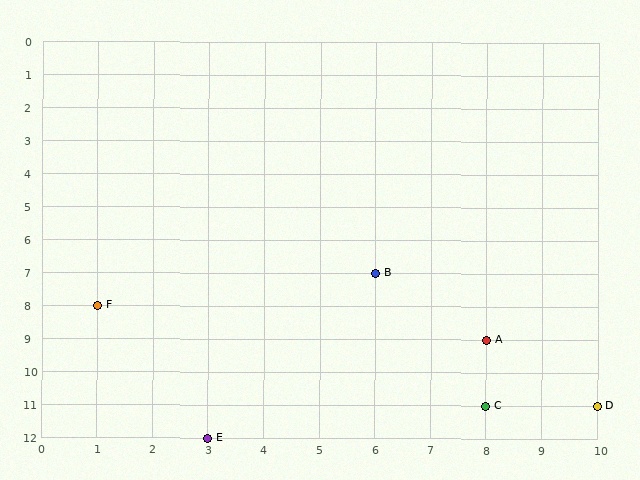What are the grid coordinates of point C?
Point C is at grid coordinates (8, 11).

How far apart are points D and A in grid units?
Points D and A are 2 columns and 2 rows apart (about 2.8 grid units diagonally).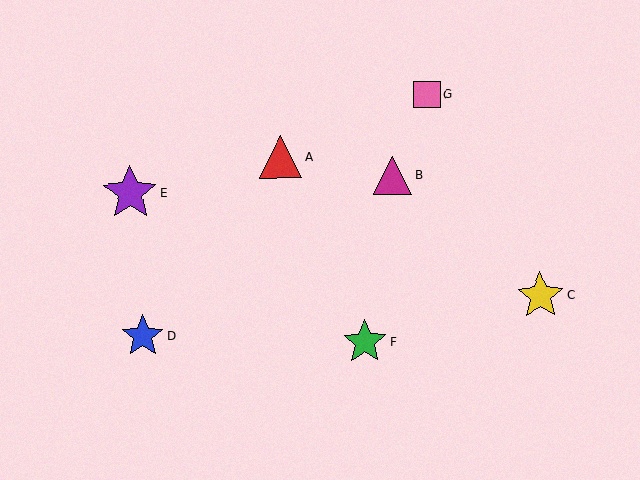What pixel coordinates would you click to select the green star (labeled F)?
Click at (365, 342) to select the green star F.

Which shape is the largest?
The purple star (labeled E) is the largest.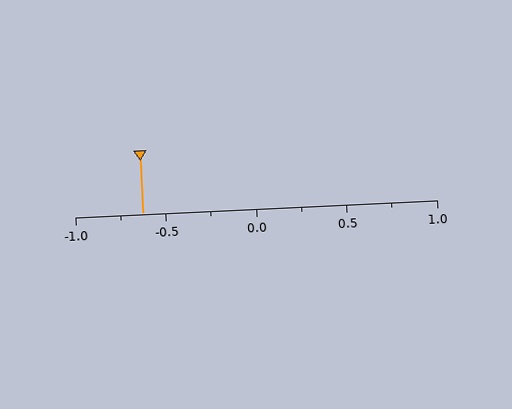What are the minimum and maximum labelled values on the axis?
The axis runs from -1.0 to 1.0.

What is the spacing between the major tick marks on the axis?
The major ticks are spaced 0.5 apart.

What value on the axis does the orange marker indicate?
The marker indicates approximately -0.62.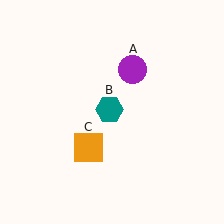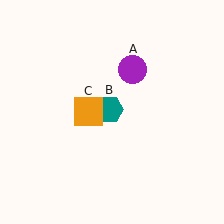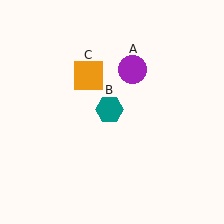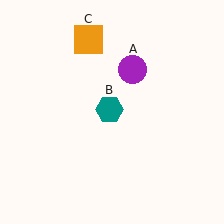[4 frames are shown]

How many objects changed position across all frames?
1 object changed position: orange square (object C).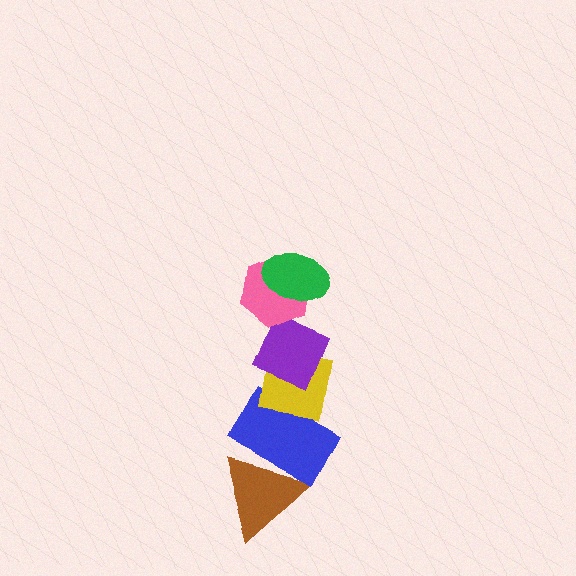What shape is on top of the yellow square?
The purple diamond is on top of the yellow square.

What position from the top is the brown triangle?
The brown triangle is 6th from the top.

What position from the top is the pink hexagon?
The pink hexagon is 2nd from the top.